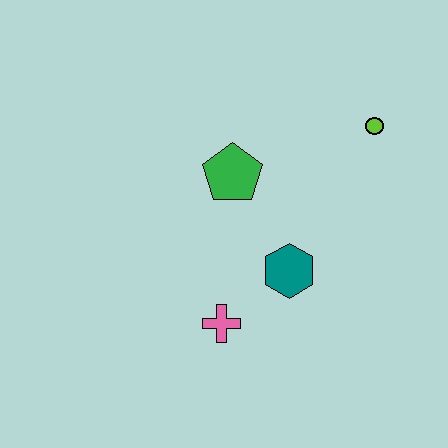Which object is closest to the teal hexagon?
The pink cross is closest to the teal hexagon.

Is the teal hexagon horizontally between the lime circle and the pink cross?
Yes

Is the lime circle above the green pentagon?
Yes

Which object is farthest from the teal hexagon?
The lime circle is farthest from the teal hexagon.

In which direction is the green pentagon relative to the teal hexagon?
The green pentagon is above the teal hexagon.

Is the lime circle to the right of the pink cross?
Yes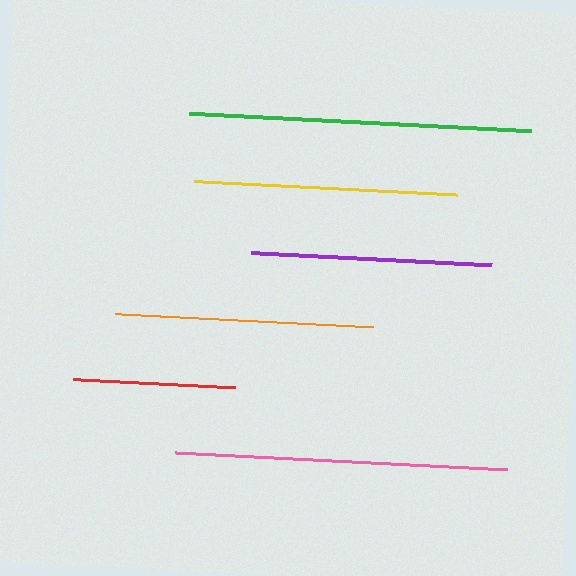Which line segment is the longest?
The green line is the longest at approximately 343 pixels.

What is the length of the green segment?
The green segment is approximately 343 pixels long.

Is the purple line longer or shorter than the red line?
The purple line is longer than the red line.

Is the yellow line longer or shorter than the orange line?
The yellow line is longer than the orange line.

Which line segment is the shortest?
The red line is the shortest at approximately 161 pixels.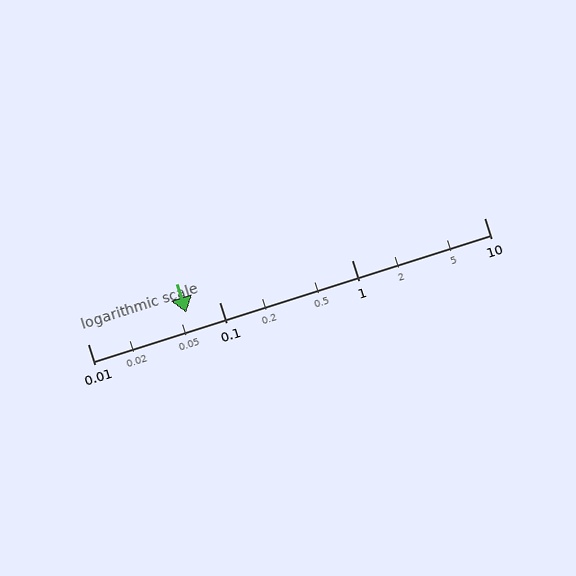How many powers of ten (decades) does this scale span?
The scale spans 3 decades, from 0.01 to 10.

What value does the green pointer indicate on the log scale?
The pointer indicates approximately 0.056.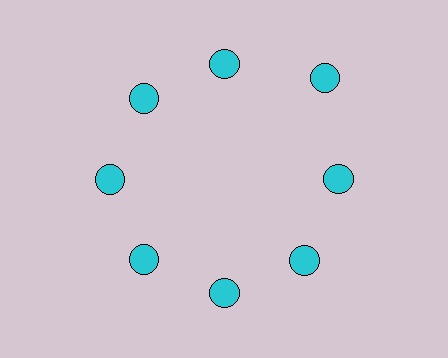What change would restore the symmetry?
The symmetry would be restored by moving it inward, back onto the ring so that all 8 circles sit at equal angles and equal distance from the center.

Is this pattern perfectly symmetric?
No. The 8 cyan circles are arranged in a ring, but one element near the 2 o'clock position is pushed outward from the center, breaking the 8-fold rotational symmetry.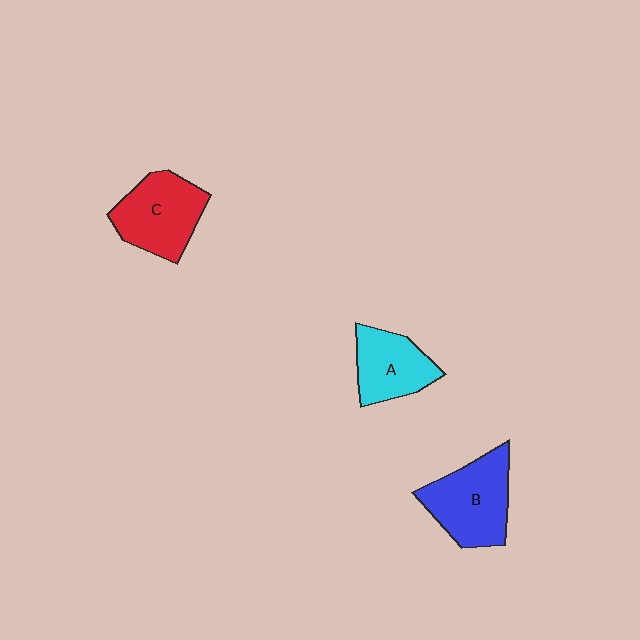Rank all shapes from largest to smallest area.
From largest to smallest: B (blue), C (red), A (cyan).